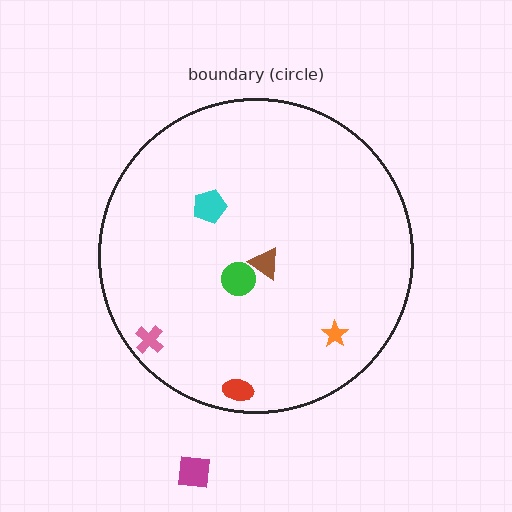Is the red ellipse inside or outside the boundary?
Inside.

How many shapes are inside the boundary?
6 inside, 1 outside.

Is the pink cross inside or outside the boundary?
Inside.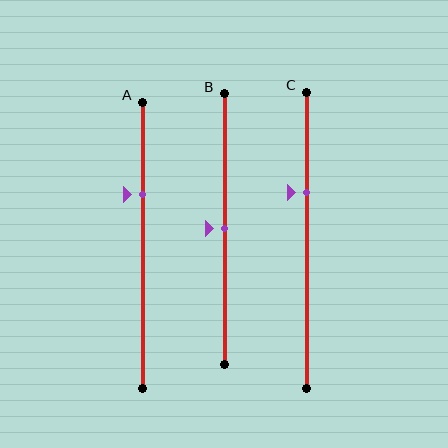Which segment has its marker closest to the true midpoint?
Segment B has its marker closest to the true midpoint.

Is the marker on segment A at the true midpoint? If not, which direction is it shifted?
No, the marker on segment A is shifted upward by about 18% of the segment length.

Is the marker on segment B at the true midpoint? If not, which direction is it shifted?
Yes, the marker on segment B is at the true midpoint.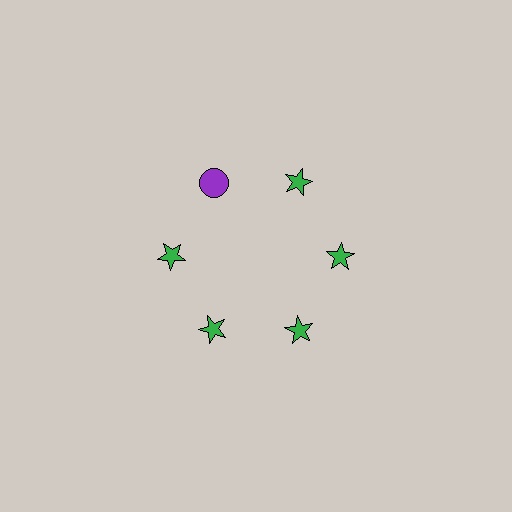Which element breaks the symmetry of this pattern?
The purple circle at roughly the 11 o'clock position breaks the symmetry. All other shapes are green stars.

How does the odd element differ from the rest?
It differs in both color (purple instead of green) and shape (circle instead of star).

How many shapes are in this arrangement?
There are 6 shapes arranged in a ring pattern.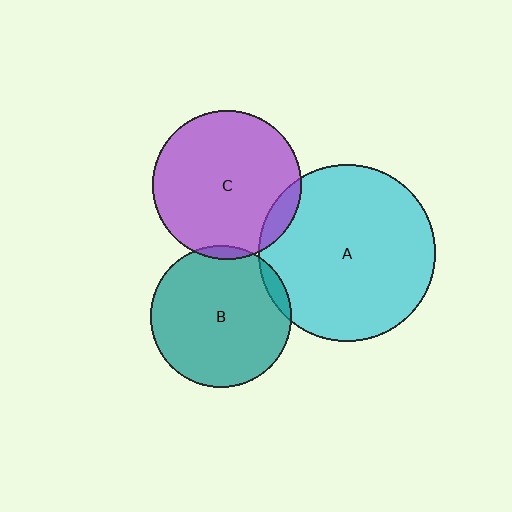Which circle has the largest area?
Circle A (cyan).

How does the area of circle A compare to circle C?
Approximately 1.4 times.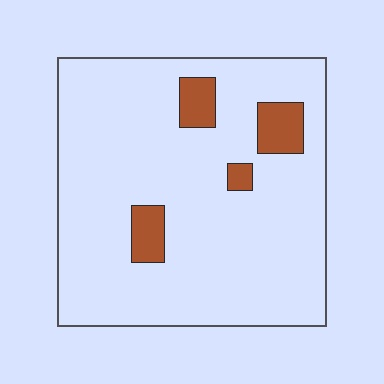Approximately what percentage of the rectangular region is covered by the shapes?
Approximately 10%.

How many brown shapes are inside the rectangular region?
4.